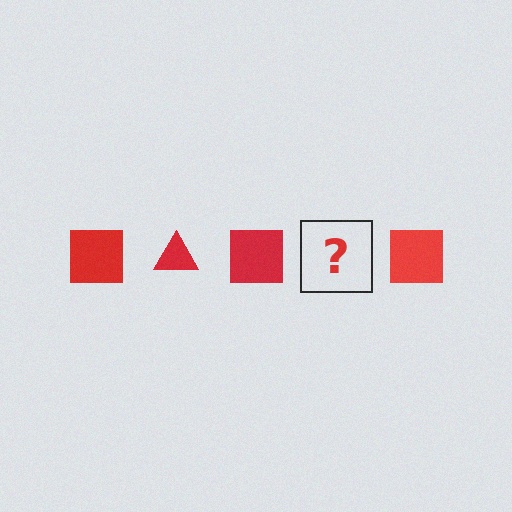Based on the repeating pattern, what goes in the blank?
The blank should be a red triangle.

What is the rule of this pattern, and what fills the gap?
The rule is that the pattern cycles through square, triangle shapes in red. The gap should be filled with a red triangle.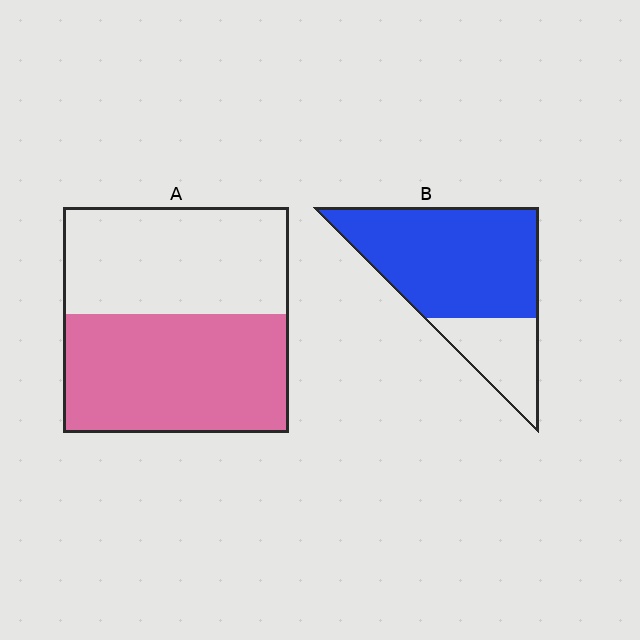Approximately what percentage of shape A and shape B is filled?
A is approximately 55% and B is approximately 75%.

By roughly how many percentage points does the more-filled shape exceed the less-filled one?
By roughly 20 percentage points (B over A).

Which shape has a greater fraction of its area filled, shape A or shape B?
Shape B.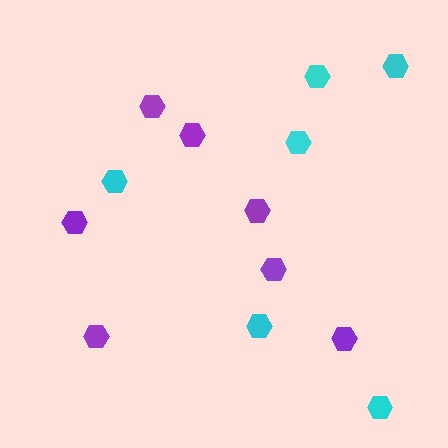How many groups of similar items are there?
There are 2 groups: one group of purple hexagons (7) and one group of cyan hexagons (6).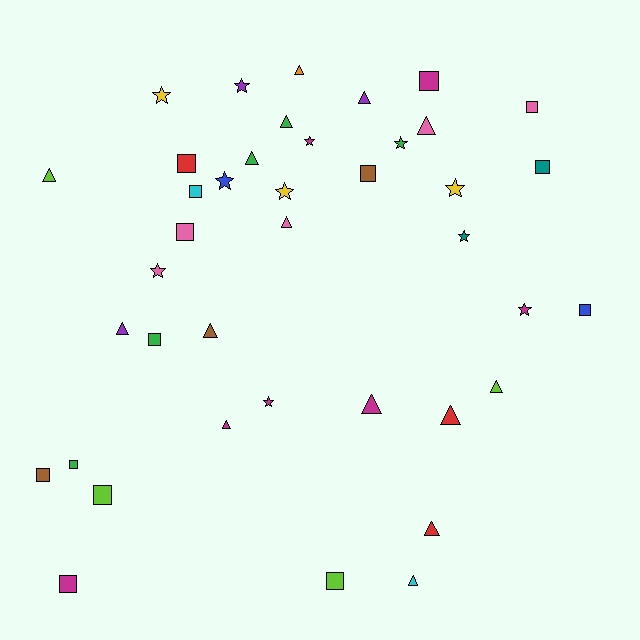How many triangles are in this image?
There are 15 triangles.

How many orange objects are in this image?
There is 1 orange object.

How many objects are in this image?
There are 40 objects.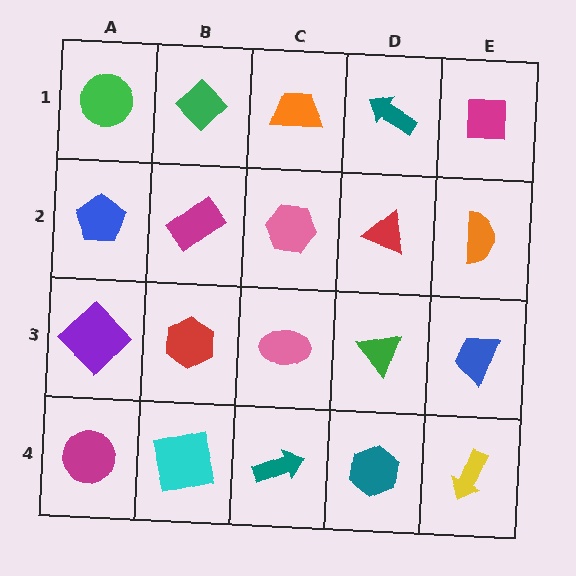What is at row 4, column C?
A teal arrow.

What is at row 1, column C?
An orange trapezoid.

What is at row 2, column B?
A magenta rectangle.